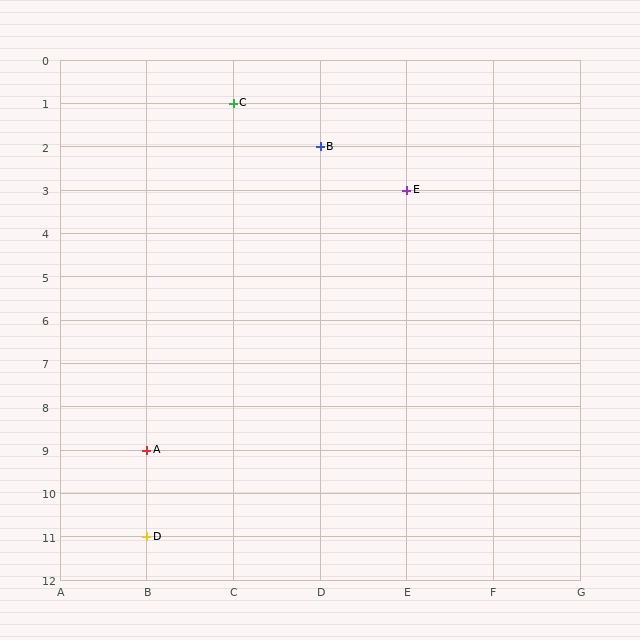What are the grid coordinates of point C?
Point C is at grid coordinates (C, 1).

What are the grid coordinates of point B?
Point B is at grid coordinates (D, 2).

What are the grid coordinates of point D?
Point D is at grid coordinates (B, 11).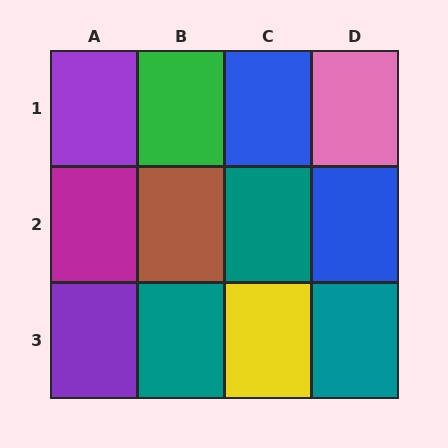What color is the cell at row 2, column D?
Blue.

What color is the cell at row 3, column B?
Teal.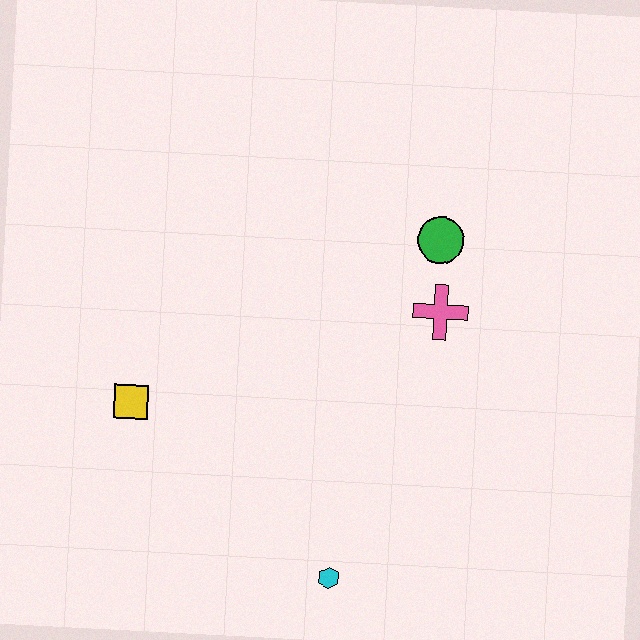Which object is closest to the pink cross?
The green circle is closest to the pink cross.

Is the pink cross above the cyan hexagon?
Yes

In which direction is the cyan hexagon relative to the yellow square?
The cyan hexagon is to the right of the yellow square.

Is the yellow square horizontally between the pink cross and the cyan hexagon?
No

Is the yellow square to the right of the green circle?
No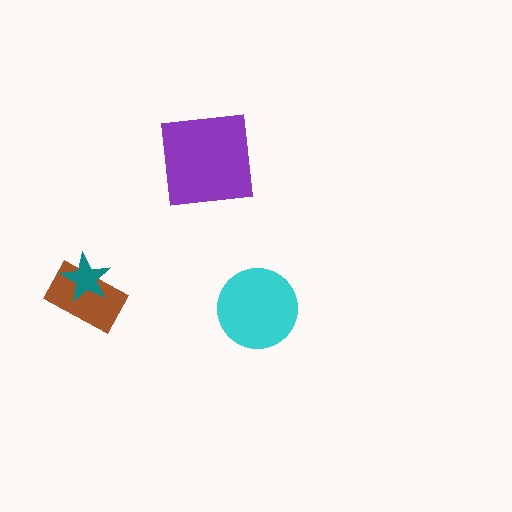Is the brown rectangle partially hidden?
Yes, it is partially covered by another shape.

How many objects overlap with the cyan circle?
0 objects overlap with the cyan circle.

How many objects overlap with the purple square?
0 objects overlap with the purple square.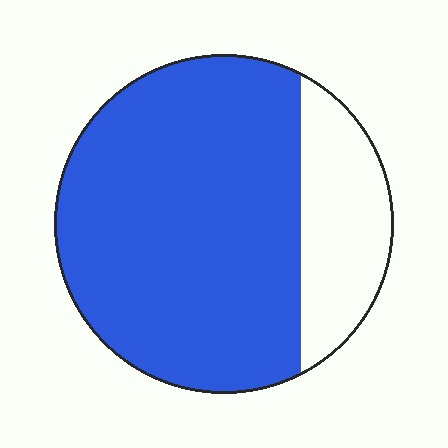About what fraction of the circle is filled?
About four fifths (4/5).